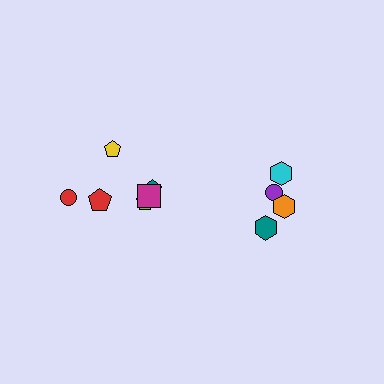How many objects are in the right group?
There are 4 objects.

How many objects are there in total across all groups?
There are 10 objects.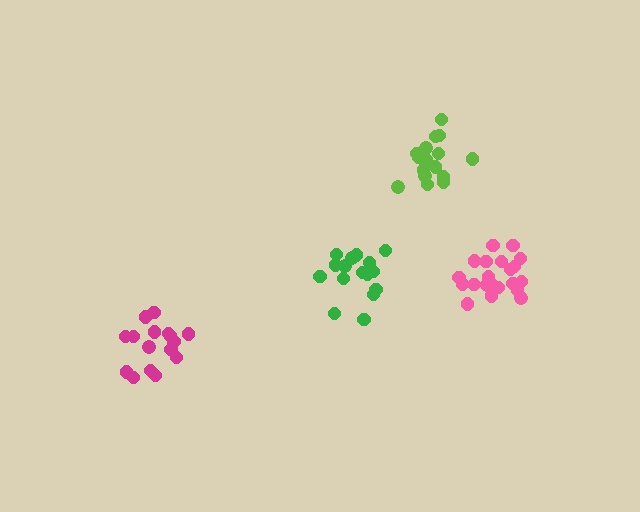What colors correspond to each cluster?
The clusters are colored: pink, lime, green, magenta.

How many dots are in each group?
Group 1: 21 dots, Group 2: 17 dots, Group 3: 16 dots, Group 4: 16 dots (70 total).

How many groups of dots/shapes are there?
There are 4 groups.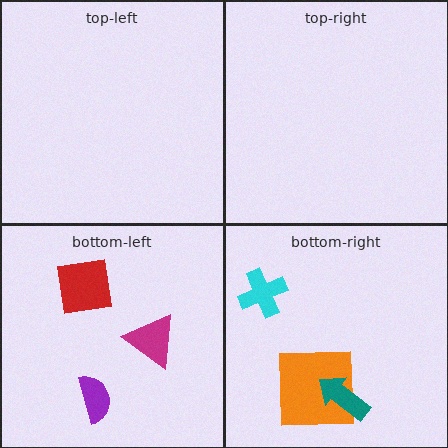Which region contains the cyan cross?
The bottom-right region.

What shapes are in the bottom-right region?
The orange square, the cyan cross, the teal arrow.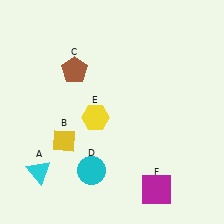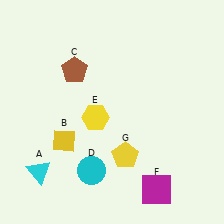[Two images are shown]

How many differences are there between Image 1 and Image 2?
There is 1 difference between the two images.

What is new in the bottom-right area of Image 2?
A yellow pentagon (G) was added in the bottom-right area of Image 2.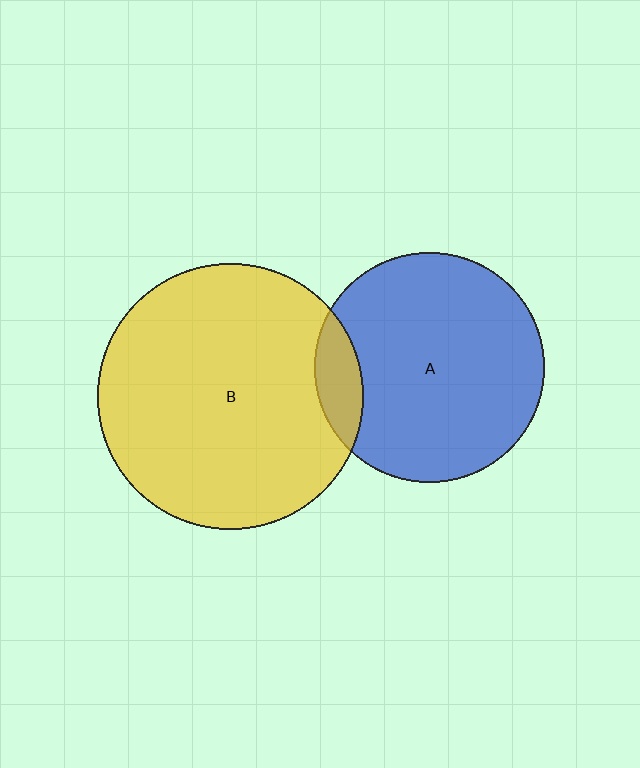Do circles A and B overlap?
Yes.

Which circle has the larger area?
Circle B (yellow).